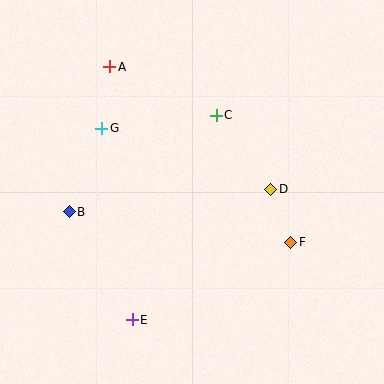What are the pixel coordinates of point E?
Point E is at (132, 320).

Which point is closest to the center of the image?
Point D at (271, 189) is closest to the center.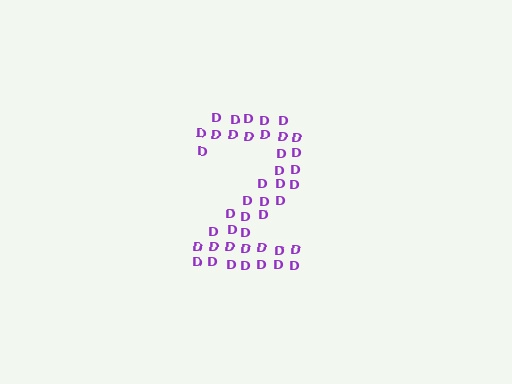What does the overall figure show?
The overall figure shows the digit 2.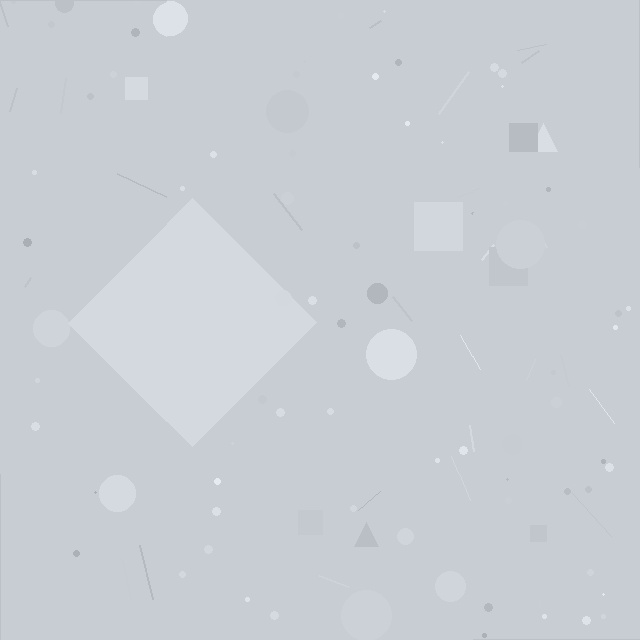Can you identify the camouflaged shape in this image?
The camouflaged shape is a diamond.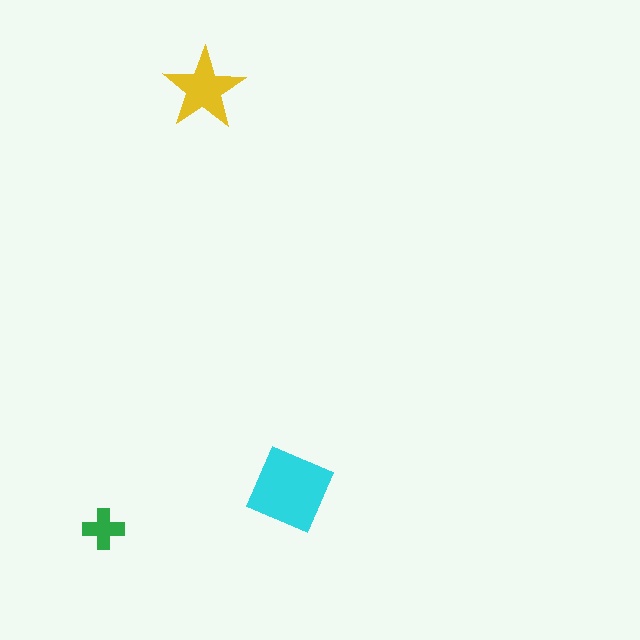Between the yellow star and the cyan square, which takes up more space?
The cyan square.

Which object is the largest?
The cyan square.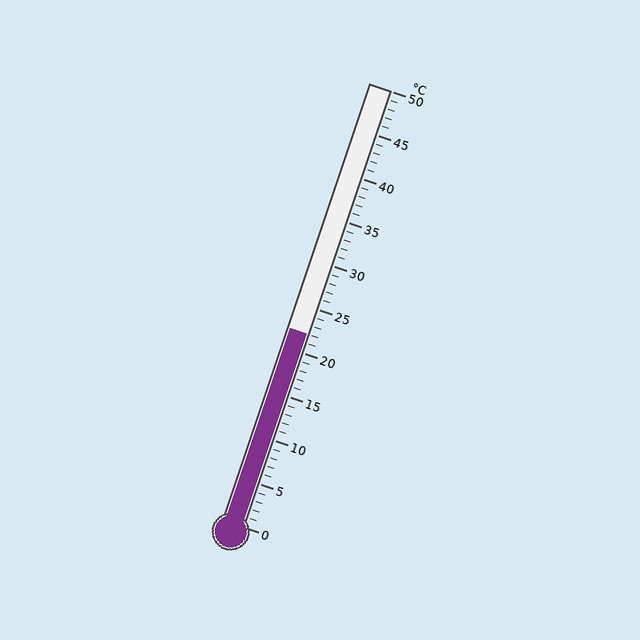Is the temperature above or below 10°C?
The temperature is above 10°C.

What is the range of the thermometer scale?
The thermometer scale ranges from 0°C to 50°C.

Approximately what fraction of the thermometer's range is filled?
The thermometer is filled to approximately 45% of its range.